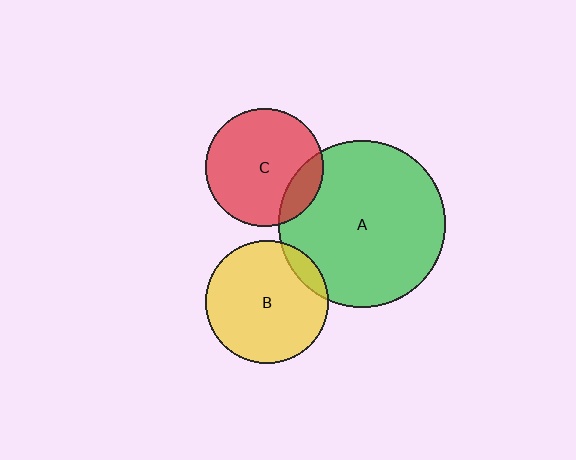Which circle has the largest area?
Circle A (green).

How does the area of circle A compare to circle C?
Approximately 2.0 times.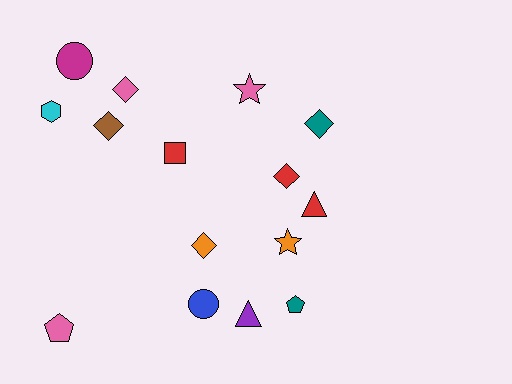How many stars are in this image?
There are 2 stars.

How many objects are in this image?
There are 15 objects.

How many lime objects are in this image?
There are no lime objects.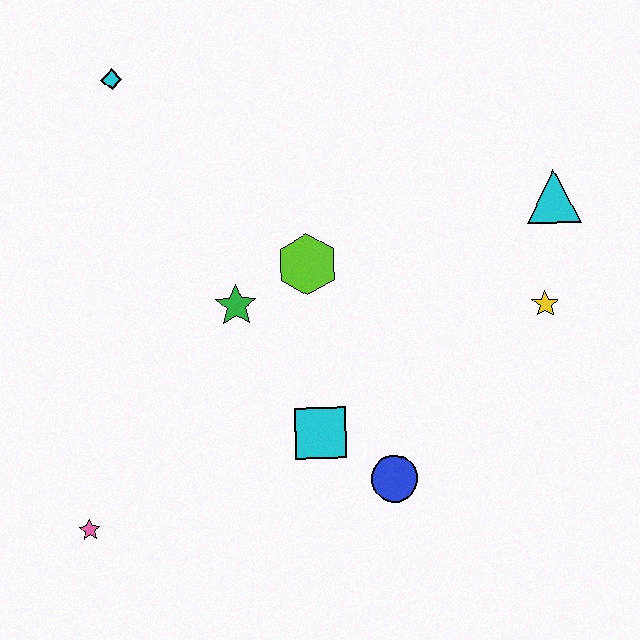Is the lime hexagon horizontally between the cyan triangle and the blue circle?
No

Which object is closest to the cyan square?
The blue circle is closest to the cyan square.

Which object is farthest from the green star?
The cyan triangle is farthest from the green star.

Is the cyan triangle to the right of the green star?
Yes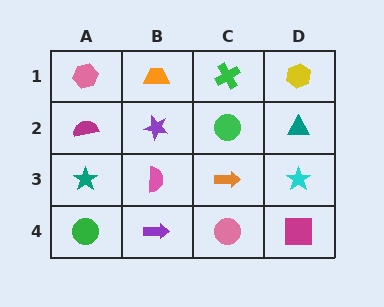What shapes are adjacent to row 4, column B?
A pink semicircle (row 3, column B), a green circle (row 4, column A), a pink circle (row 4, column C).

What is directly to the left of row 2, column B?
A magenta semicircle.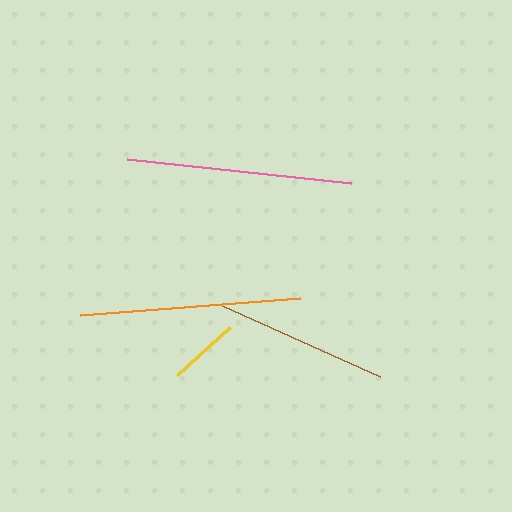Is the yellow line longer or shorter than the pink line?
The pink line is longer than the yellow line.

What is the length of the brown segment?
The brown segment is approximately 172 pixels long.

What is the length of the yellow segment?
The yellow segment is approximately 72 pixels long.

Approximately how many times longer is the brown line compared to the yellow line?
The brown line is approximately 2.4 times the length of the yellow line.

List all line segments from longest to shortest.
From longest to shortest: pink, orange, brown, yellow.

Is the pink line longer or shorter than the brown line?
The pink line is longer than the brown line.